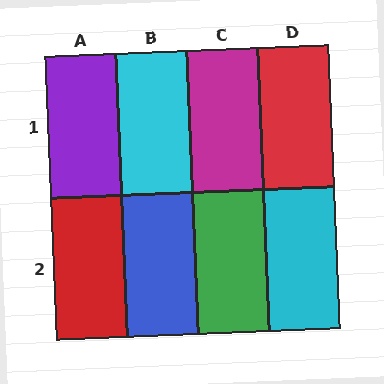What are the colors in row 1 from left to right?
Purple, cyan, magenta, red.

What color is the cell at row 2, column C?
Green.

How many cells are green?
1 cell is green.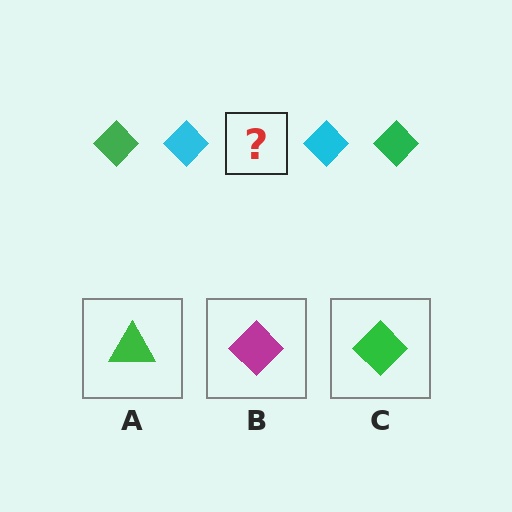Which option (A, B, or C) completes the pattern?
C.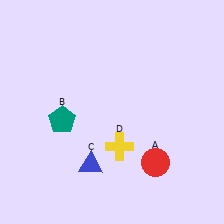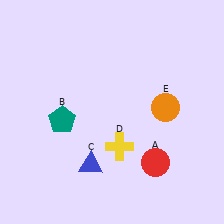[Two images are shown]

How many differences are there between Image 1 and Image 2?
There is 1 difference between the two images.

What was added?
An orange circle (E) was added in Image 2.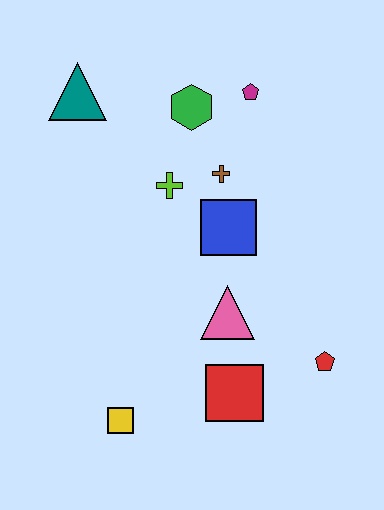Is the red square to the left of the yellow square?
No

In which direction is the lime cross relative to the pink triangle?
The lime cross is above the pink triangle.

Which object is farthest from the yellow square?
The magenta pentagon is farthest from the yellow square.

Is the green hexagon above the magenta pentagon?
No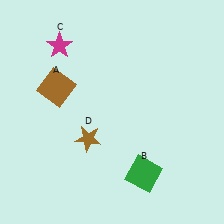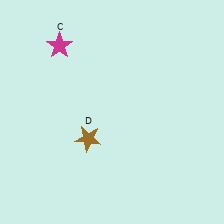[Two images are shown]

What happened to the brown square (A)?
The brown square (A) was removed in Image 2. It was in the top-left area of Image 1.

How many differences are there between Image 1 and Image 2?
There are 2 differences between the two images.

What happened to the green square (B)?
The green square (B) was removed in Image 2. It was in the bottom-right area of Image 1.